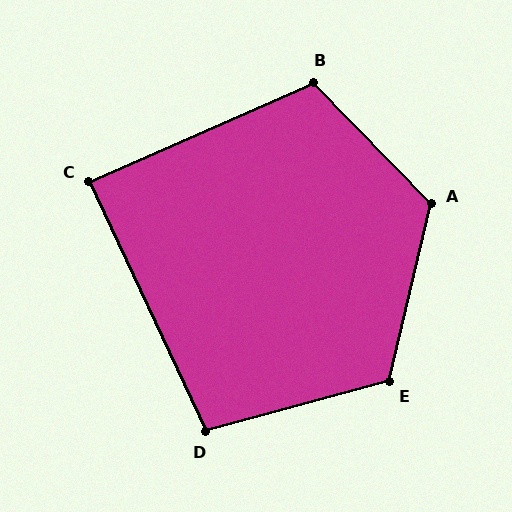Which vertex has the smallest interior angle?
C, at approximately 89 degrees.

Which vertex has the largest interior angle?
A, at approximately 122 degrees.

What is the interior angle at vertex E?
Approximately 119 degrees (obtuse).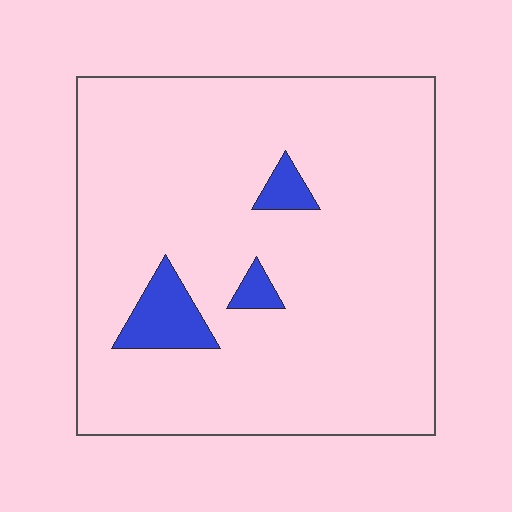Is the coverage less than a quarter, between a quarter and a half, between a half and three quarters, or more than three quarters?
Less than a quarter.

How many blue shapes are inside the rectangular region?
3.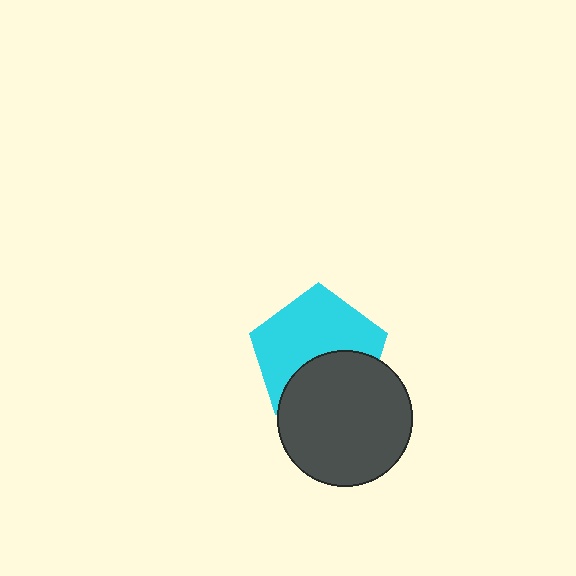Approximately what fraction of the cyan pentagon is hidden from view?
Roughly 40% of the cyan pentagon is hidden behind the dark gray circle.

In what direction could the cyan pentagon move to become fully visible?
The cyan pentagon could move up. That would shift it out from behind the dark gray circle entirely.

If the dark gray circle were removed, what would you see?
You would see the complete cyan pentagon.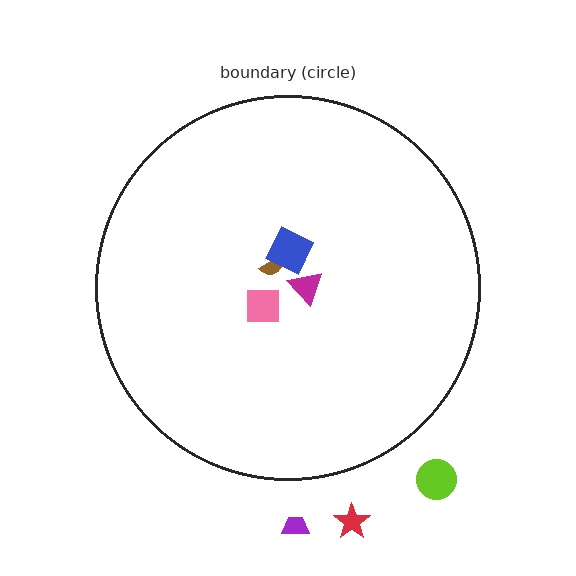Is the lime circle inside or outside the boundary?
Outside.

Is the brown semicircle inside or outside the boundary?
Inside.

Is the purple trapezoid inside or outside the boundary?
Outside.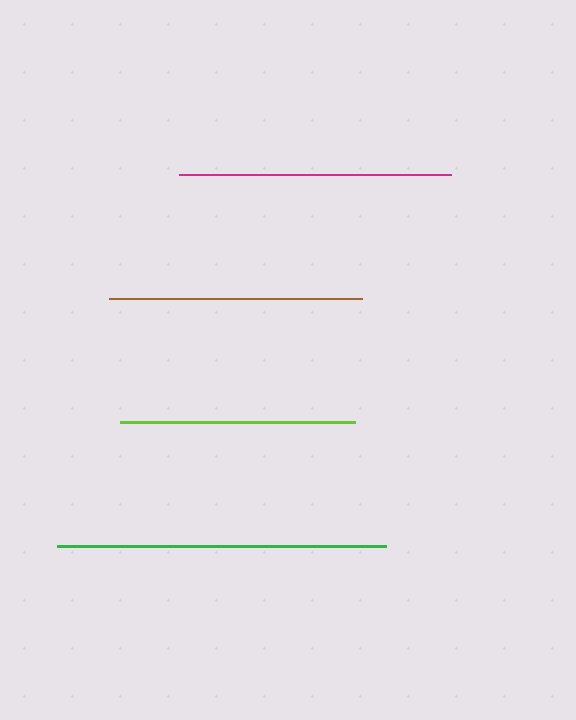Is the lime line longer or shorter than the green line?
The green line is longer than the lime line.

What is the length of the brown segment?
The brown segment is approximately 254 pixels long.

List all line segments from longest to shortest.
From longest to shortest: green, magenta, brown, lime.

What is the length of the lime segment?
The lime segment is approximately 235 pixels long.